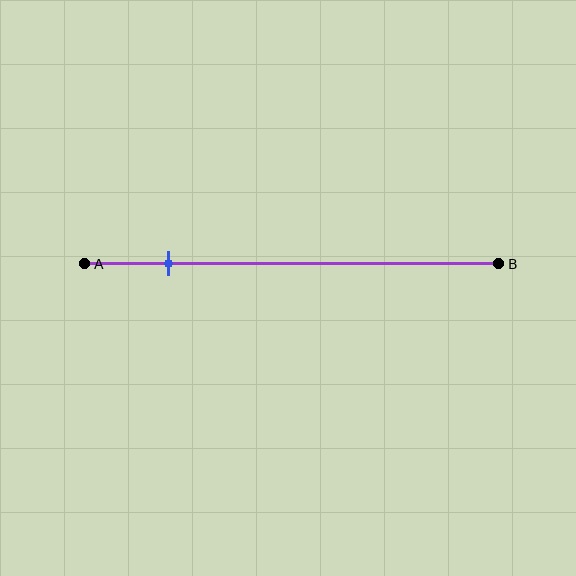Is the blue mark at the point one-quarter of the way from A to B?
No, the mark is at about 20% from A, not at the 25% one-quarter point.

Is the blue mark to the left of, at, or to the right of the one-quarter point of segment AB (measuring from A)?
The blue mark is to the left of the one-quarter point of segment AB.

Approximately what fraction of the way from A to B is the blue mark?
The blue mark is approximately 20% of the way from A to B.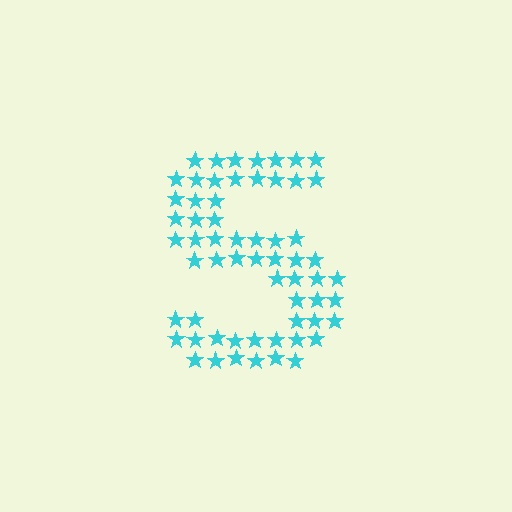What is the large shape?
The large shape is the letter S.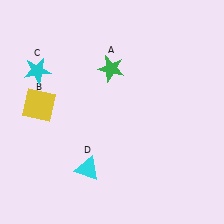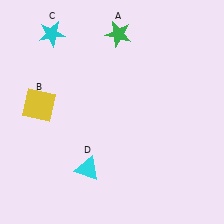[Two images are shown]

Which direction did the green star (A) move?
The green star (A) moved up.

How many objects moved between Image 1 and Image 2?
2 objects moved between the two images.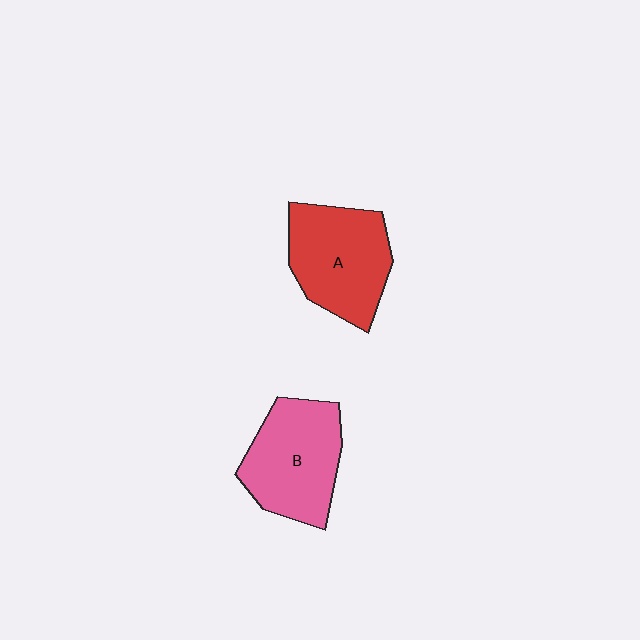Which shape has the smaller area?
Shape B (pink).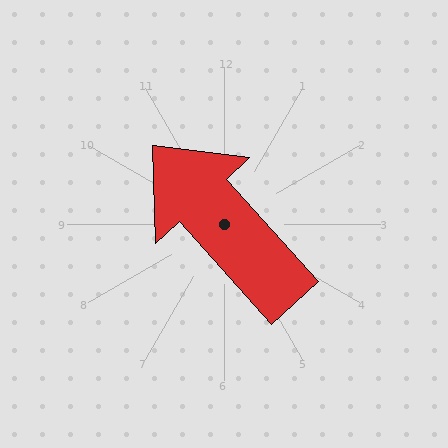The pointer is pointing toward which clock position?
Roughly 11 o'clock.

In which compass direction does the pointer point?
Northwest.